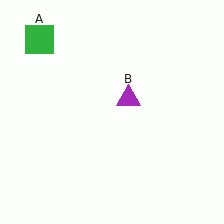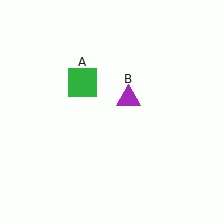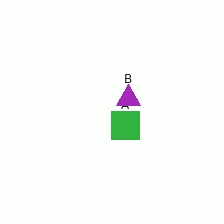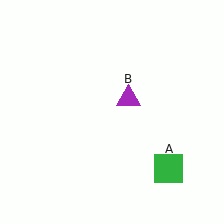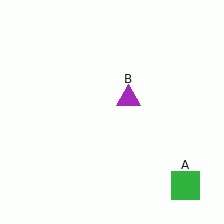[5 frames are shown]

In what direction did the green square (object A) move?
The green square (object A) moved down and to the right.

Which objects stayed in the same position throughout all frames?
Purple triangle (object B) remained stationary.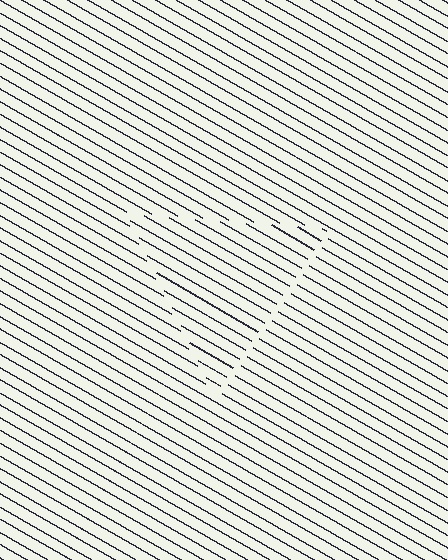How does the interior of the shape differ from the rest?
The interior of the shape contains the same grating, shifted by half a period — the contour is defined by the phase discontinuity where line-ends from the inner and outer gratings abut.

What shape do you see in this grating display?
An illusory triangle. The interior of the shape contains the same grating, shifted by half a period — the contour is defined by the phase discontinuity where line-ends from the inner and outer gratings abut.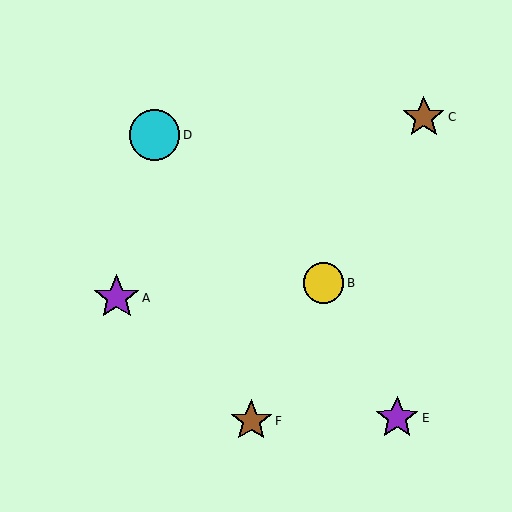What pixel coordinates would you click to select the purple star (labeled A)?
Click at (117, 298) to select the purple star A.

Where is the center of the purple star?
The center of the purple star is at (397, 418).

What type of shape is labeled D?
Shape D is a cyan circle.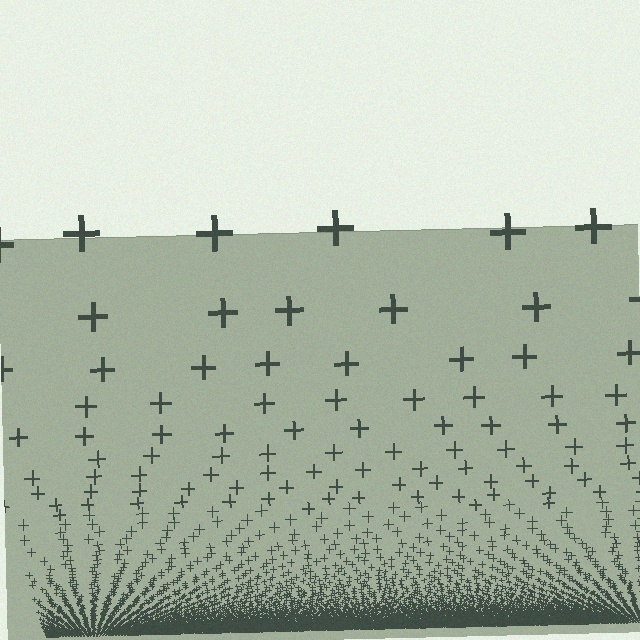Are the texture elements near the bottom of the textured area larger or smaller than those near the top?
Smaller. The gradient is inverted — elements near the bottom are smaller and denser.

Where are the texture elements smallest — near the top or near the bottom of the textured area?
Near the bottom.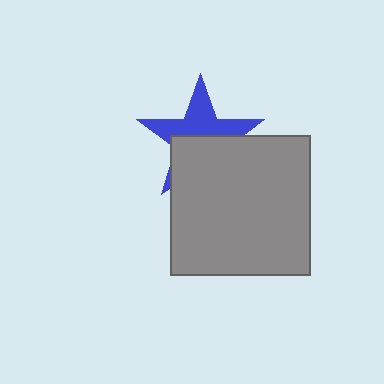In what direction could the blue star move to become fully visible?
The blue star could move up. That would shift it out from behind the gray square entirely.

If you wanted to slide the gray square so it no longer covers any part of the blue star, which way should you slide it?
Slide it down — that is the most direct way to separate the two shapes.